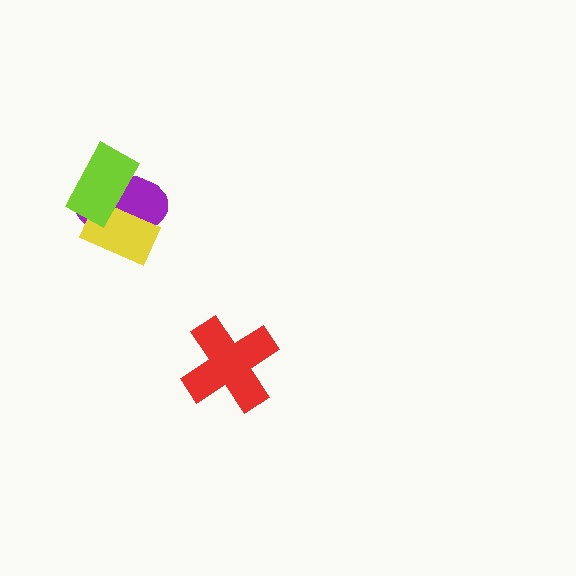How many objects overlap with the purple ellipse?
2 objects overlap with the purple ellipse.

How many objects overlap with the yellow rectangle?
2 objects overlap with the yellow rectangle.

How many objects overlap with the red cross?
0 objects overlap with the red cross.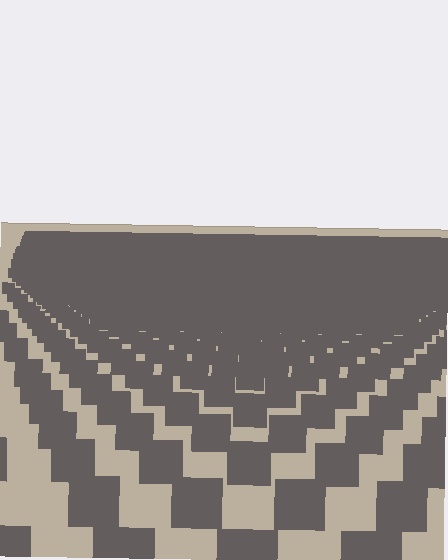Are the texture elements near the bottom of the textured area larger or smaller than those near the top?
Larger. Near the bottom, elements are closer to the viewer and appear at a bigger on-screen size.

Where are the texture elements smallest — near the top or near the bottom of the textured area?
Near the top.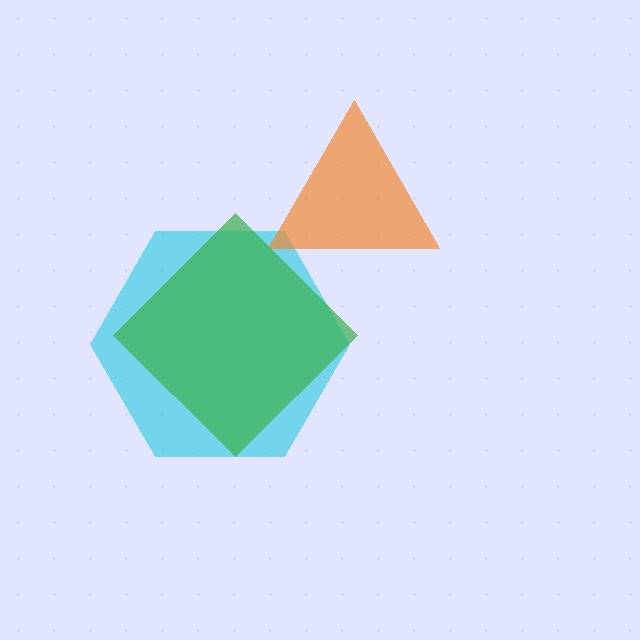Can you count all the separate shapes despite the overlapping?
Yes, there are 3 separate shapes.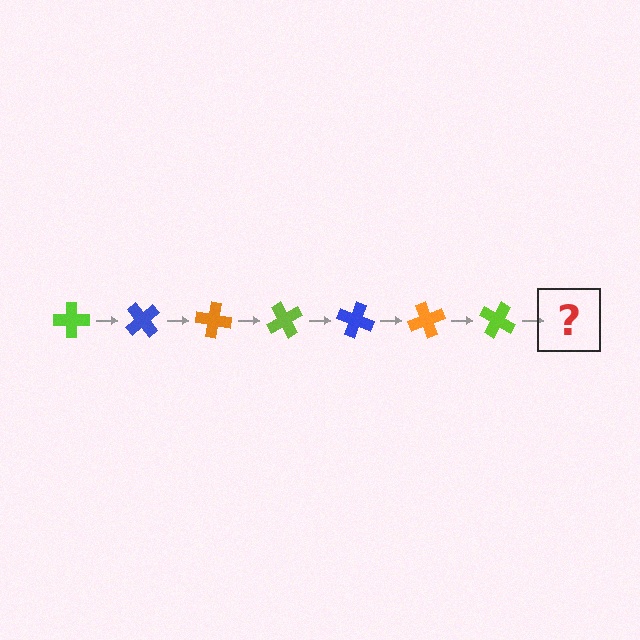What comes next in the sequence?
The next element should be a blue cross, rotated 350 degrees from the start.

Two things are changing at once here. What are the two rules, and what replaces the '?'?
The two rules are that it rotates 50 degrees each step and the color cycles through lime, blue, and orange. The '?' should be a blue cross, rotated 350 degrees from the start.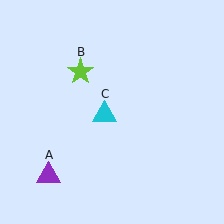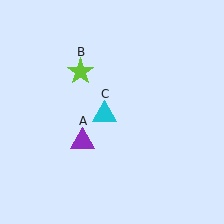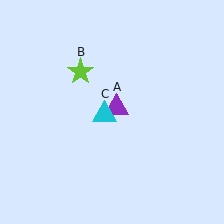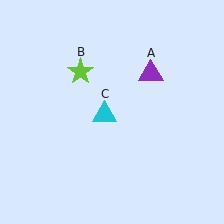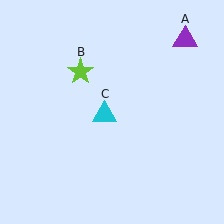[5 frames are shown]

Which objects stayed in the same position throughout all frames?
Lime star (object B) and cyan triangle (object C) remained stationary.